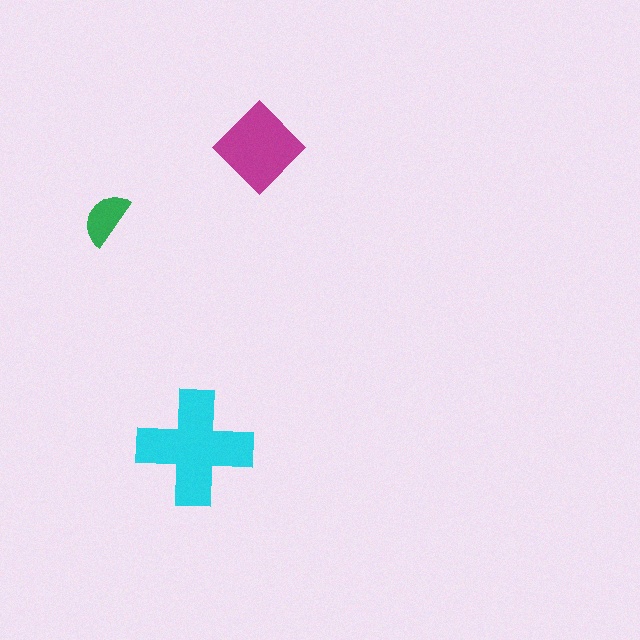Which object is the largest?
The cyan cross.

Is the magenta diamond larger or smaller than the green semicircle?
Larger.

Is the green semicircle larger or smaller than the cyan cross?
Smaller.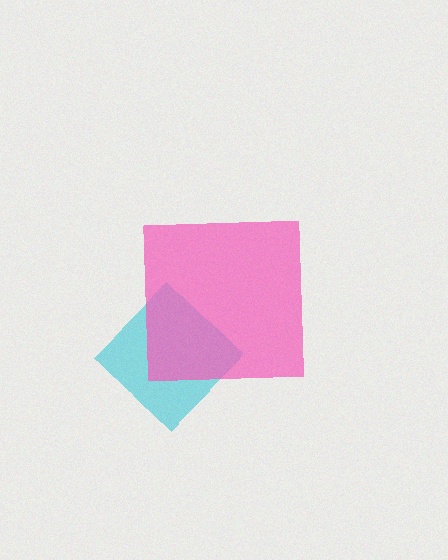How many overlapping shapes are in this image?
There are 2 overlapping shapes in the image.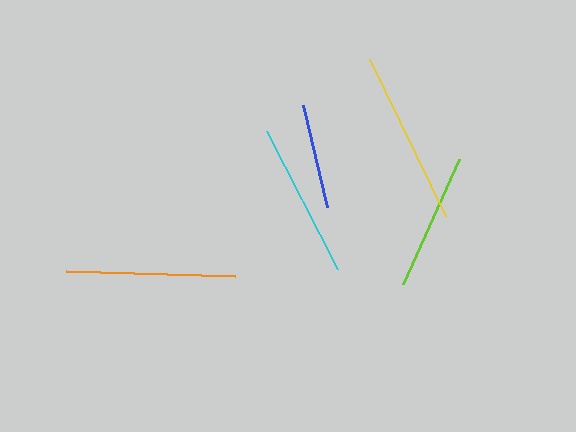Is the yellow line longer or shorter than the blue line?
The yellow line is longer than the blue line.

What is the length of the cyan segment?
The cyan segment is approximately 155 pixels long.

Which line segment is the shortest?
The blue line is the shortest at approximately 105 pixels.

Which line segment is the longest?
The yellow line is the longest at approximately 174 pixels.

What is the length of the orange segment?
The orange segment is approximately 169 pixels long.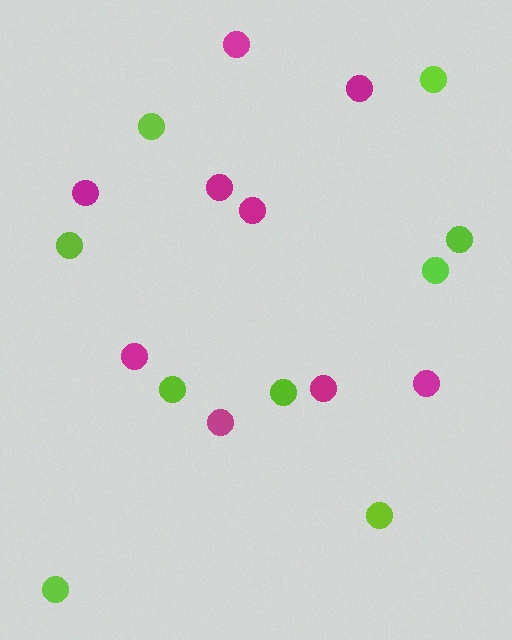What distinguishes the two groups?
There are 2 groups: one group of lime circles (9) and one group of magenta circles (9).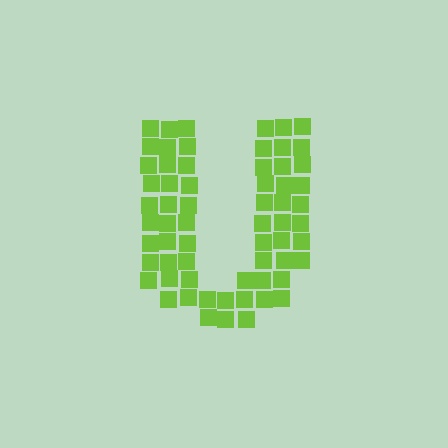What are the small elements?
The small elements are squares.